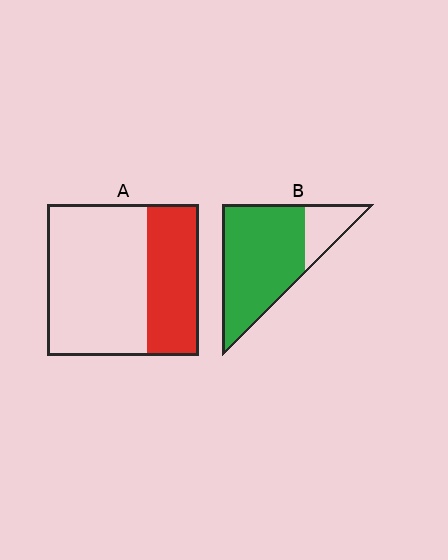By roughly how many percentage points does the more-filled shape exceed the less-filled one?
By roughly 45 percentage points (B over A).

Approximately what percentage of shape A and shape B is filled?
A is approximately 35% and B is approximately 80%.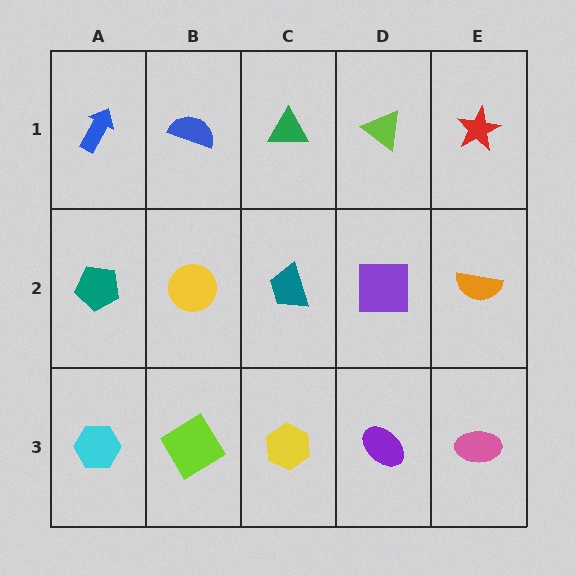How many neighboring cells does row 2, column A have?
3.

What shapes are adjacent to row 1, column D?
A purple square (row 2, column D), a green triangle (row 1, column C), a red star (row 1, column E).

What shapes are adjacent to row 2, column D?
A lime triangle (row 1, column D), a purple ellipse (row 3, column D), a teal trapezoid (row 2, column C), an orange semicircle (row 2, column E).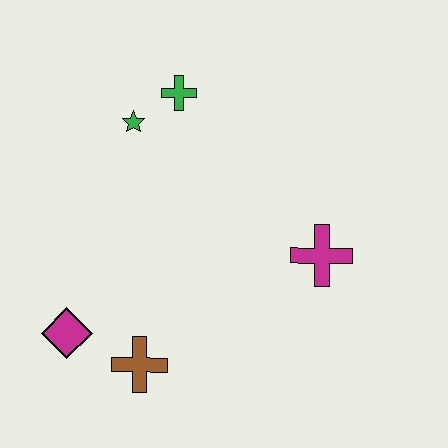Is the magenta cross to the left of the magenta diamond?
No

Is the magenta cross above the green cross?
No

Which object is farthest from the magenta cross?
The magenta diamond is farthest from the magenta cross.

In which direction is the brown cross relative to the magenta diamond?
The brown cross is to the right of the magenta diamond.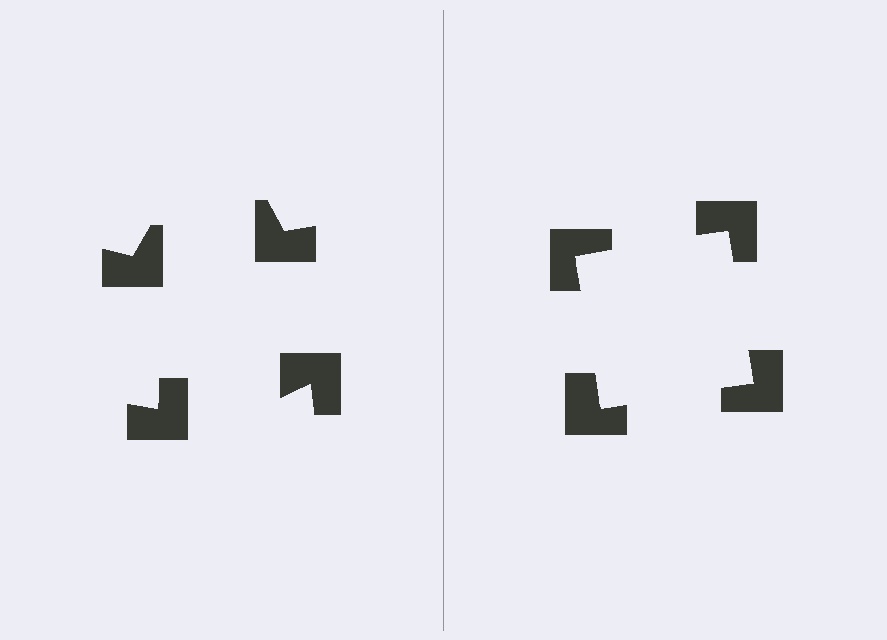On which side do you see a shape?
An illusory square appears on the right side. On the left side the wedge cuts are rotated, so no coherent shape forms.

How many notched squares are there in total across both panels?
8 — 4 on each side.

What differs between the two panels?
The notched squares are positioned identically on both sides; only the wedge orientations differ. On the right they align to a square; on the left they are misaligned.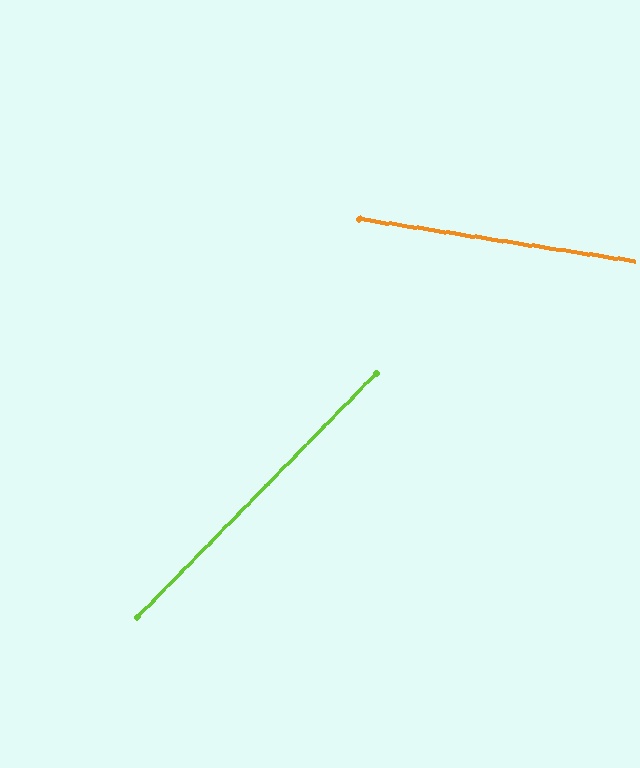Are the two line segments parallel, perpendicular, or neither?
Neither parallel nor perpendicular — they differ by about 54°.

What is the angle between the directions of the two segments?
Approximately 54 degrees.